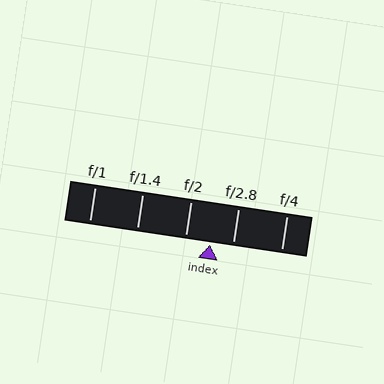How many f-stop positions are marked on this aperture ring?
There are 5 f-stop positions marked.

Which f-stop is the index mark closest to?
The index mark is closest to f/2.8.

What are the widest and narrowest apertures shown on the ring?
The widest aperture shown is f/1 and the narrowest is f/4.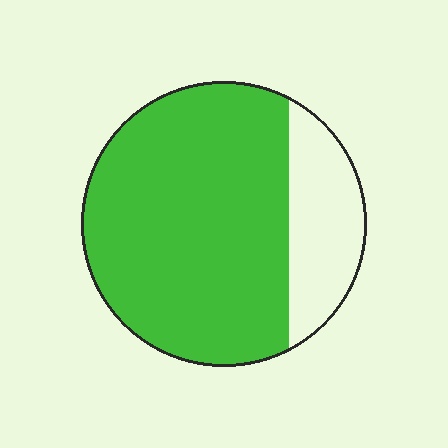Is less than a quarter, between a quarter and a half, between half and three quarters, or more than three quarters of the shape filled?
More than three quarters.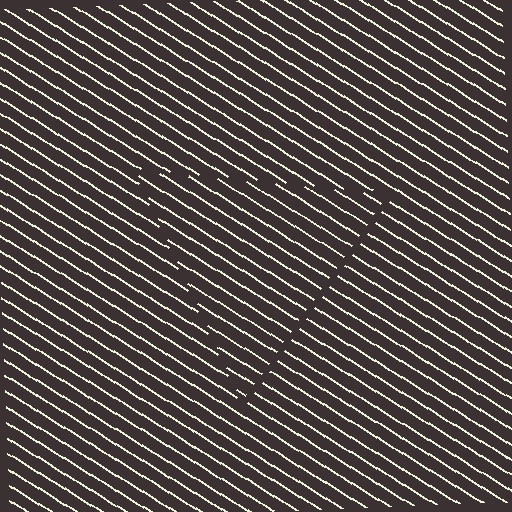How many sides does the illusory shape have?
3 sides — the line-ends trace a triangle.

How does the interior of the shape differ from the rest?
The interior of the shape contains the same grating, shifted by half a period — the contour is defined by the phase discontinuity where line-ends from the inner and outer gratings abut.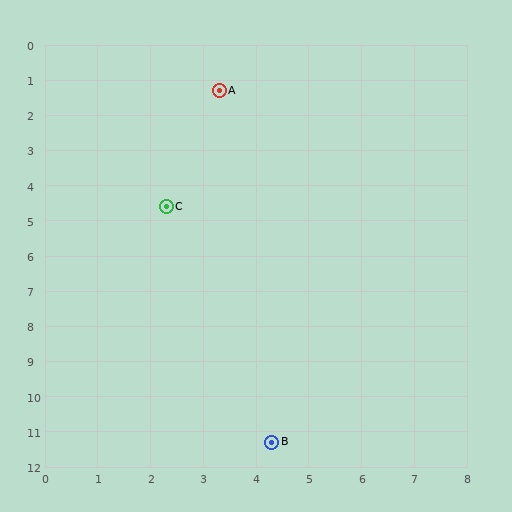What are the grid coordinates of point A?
Point A is at approximately (3.3, 1.3).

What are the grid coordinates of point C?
Point C is at approximately (2.3, 4.6).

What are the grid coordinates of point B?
Point B is at approximately (4.3, 11.3).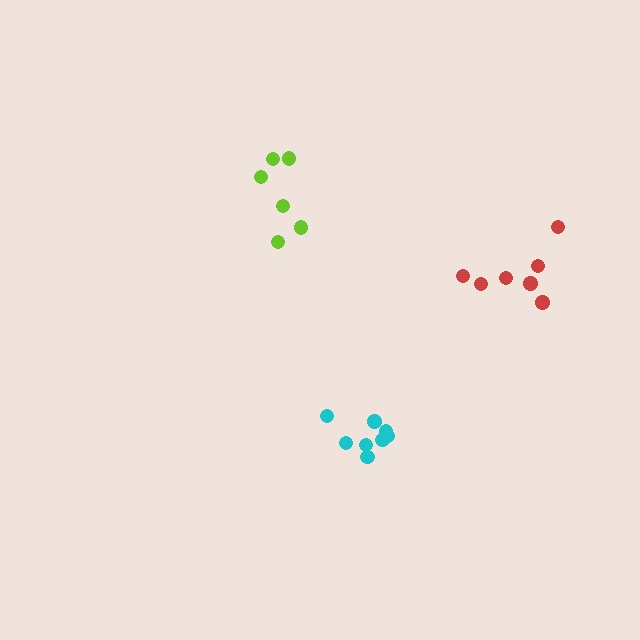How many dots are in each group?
Group 1: 6 dots, Group 2: 8 dots, Group 3: 7 dots (21 total).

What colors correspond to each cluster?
The clusters are colored: lime, cyan, red.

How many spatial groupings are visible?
There are 3 spatial groupings.